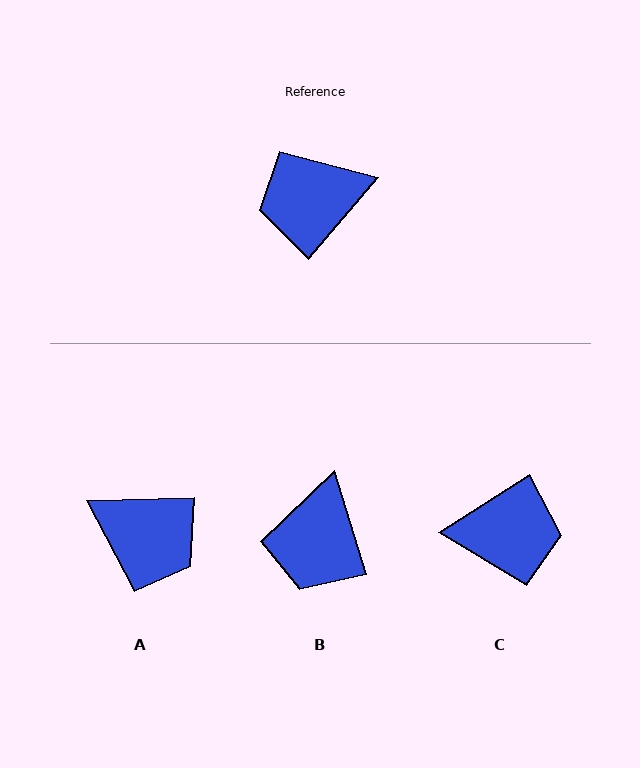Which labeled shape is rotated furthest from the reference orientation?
C, about 163 degrees away.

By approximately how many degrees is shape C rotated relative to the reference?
Approximately 163 degrees counter-clockwise.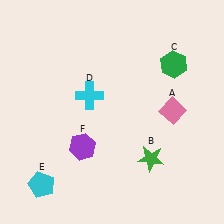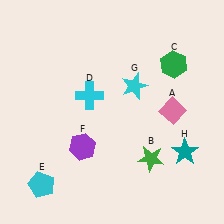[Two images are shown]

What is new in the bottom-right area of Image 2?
A teal star (H) was added in the bottom-right area of Image 2.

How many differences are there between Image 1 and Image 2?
There are 2 differences between the two images.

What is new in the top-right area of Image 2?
A cyan star (G) was added in the top-right area of Image 2.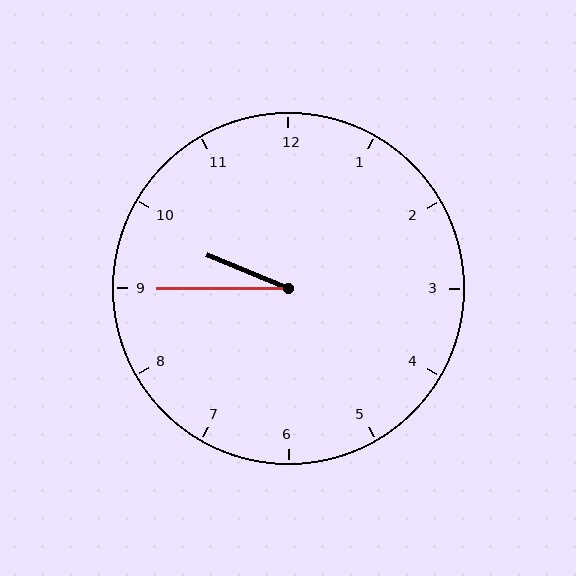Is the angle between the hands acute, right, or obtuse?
It is acute.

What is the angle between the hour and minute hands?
Approximately 22 degrees.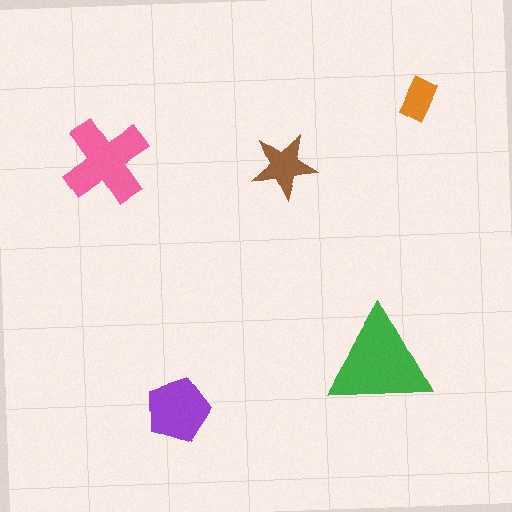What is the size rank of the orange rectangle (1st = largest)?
5th.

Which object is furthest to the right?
The orange rectangle is rightmost.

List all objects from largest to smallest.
The green triangle, the pink cross, the purple pentagon, the brown star, the orange rectangle.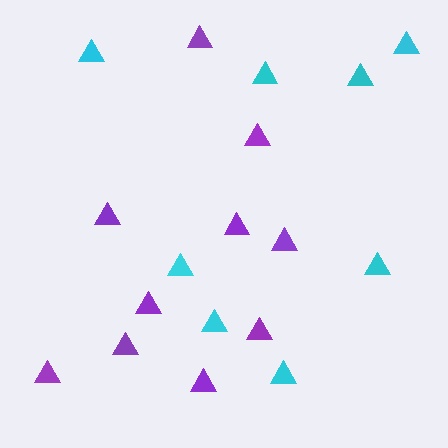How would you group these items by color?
There are 2 groups: one group of cyan triangles (8) and one group of purple triangles (10).